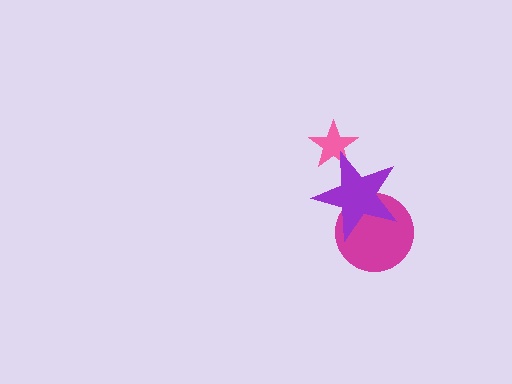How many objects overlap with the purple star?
2 objects overlap with the purple star.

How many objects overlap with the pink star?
1 object overlaps with the pink star.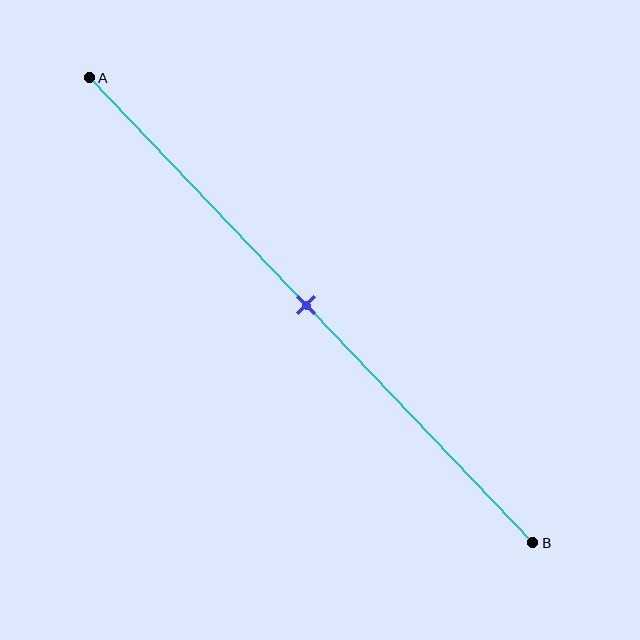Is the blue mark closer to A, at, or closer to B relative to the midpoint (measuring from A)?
The blue mark is approximately at the midpoint of segment AB.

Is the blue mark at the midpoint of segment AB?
Yes, the mark is approximately at the midpoint.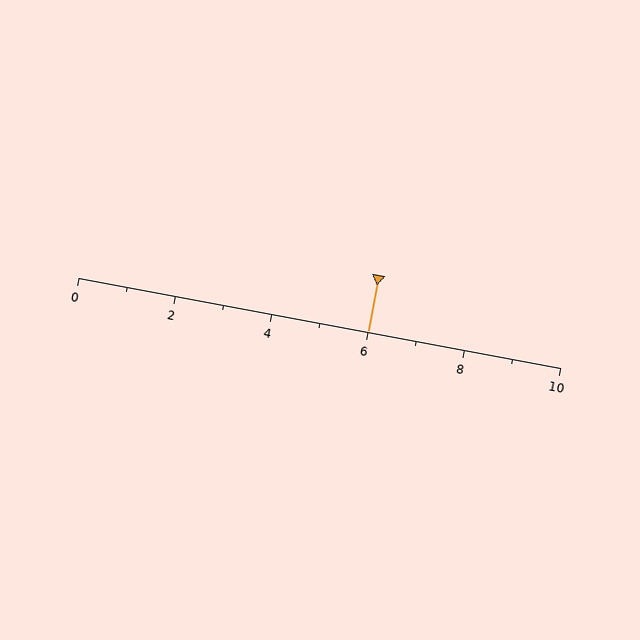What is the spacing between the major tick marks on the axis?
The major ticks are spaced 2 apart.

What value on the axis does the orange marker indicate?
The marker indicates approximately 6.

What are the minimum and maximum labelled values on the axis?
The axis runs from 0 to 10.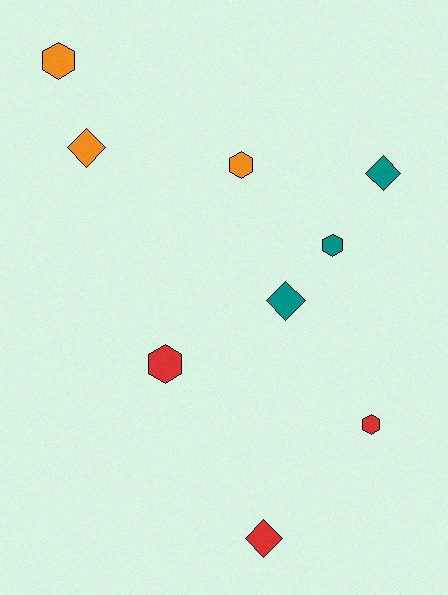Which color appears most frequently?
Teal, with 3 objects.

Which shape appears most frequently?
Hexagon, with 5 objects.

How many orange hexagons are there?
There are 2 orange hexagons.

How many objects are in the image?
There are 9 objects.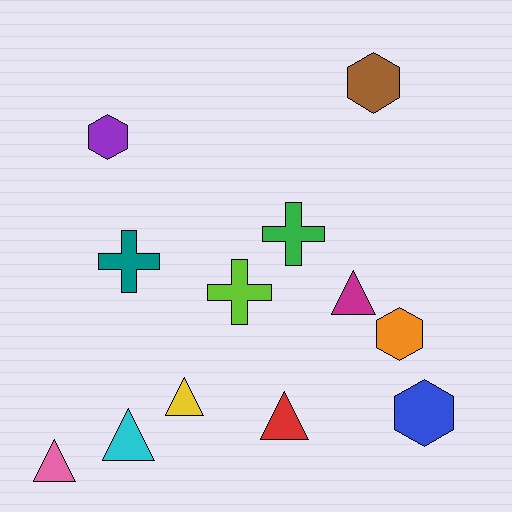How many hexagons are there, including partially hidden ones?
There are 4 hexagons.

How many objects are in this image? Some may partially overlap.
There are 12 objects.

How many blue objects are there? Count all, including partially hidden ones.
There is 1 blue object.